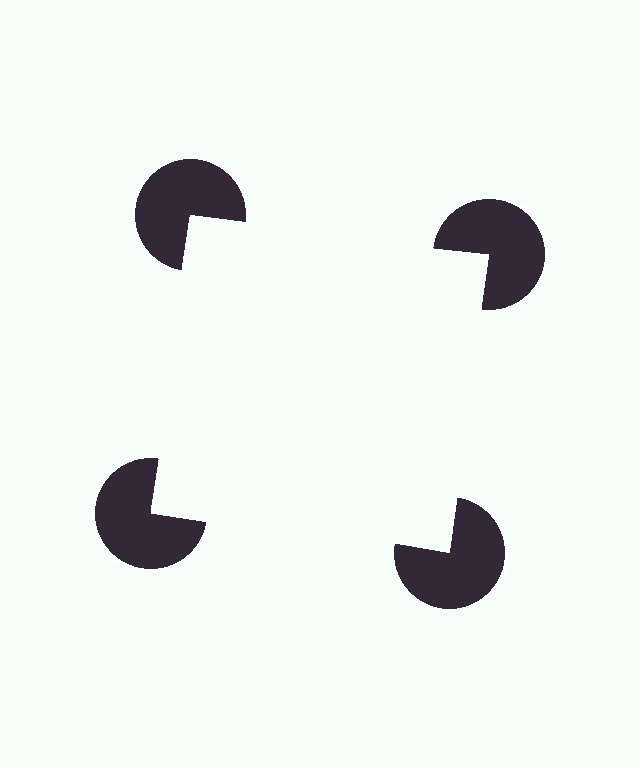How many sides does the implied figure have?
4 sides.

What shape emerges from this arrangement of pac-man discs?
An illusory square — its edges are inferred from the aligned wedge cuts in the pac-man discs, not physically drawn.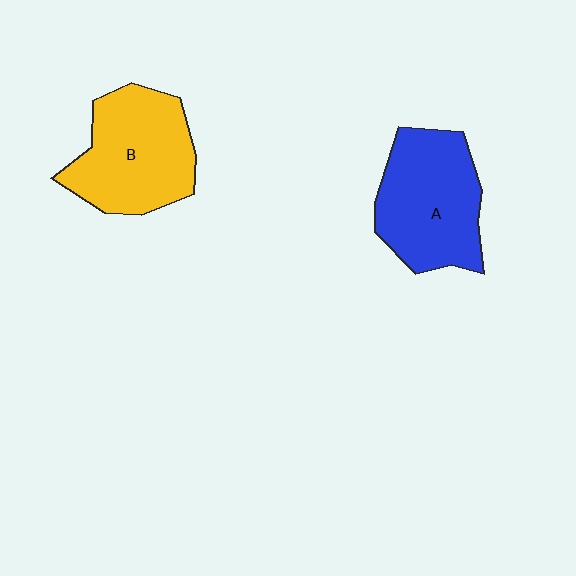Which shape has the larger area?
Shape B (yellow).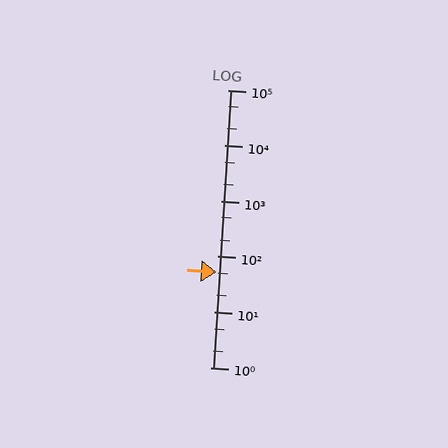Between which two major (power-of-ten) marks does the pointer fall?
The pointer is between 10 and 100.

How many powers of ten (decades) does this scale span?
The scale spans 5 decades, from 1 to 100000.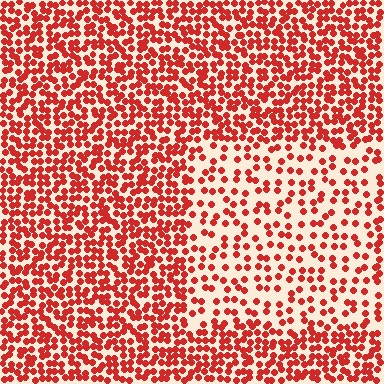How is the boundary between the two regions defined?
The boundary is defined by a change in element density (approximately 2.1x ratio). All elements are the same color, size, and shape.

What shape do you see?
I see a rectangle.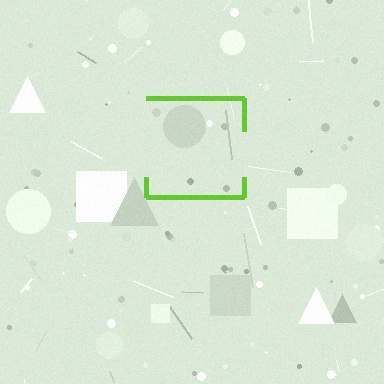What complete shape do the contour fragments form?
The contour fragments form a square.